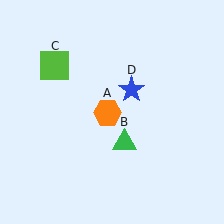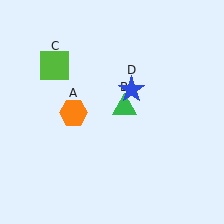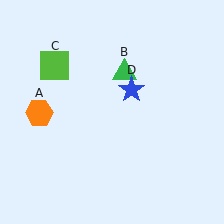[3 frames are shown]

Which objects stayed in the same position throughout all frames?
Lime square (object C) and blue star (object D) remained stationary.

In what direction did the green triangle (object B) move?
The green triangle (object B) moved up.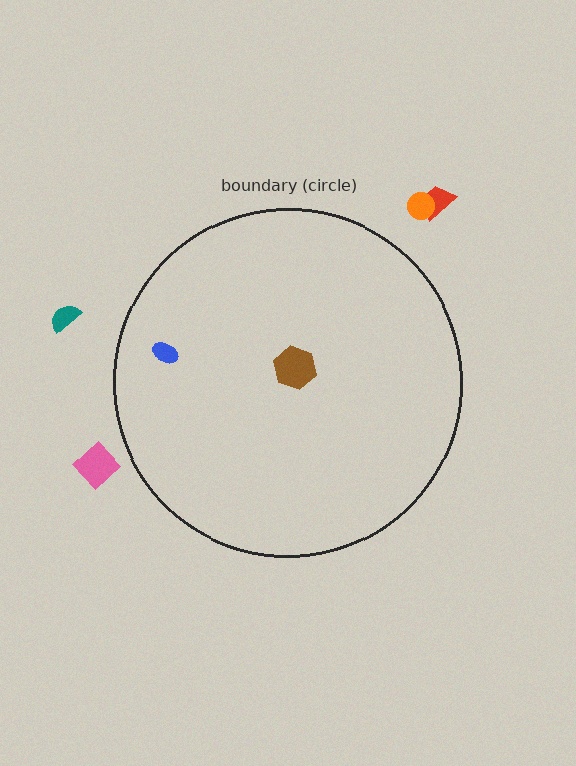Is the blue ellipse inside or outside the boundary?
Inside.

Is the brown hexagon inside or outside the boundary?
Inside.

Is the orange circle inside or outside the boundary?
Outside.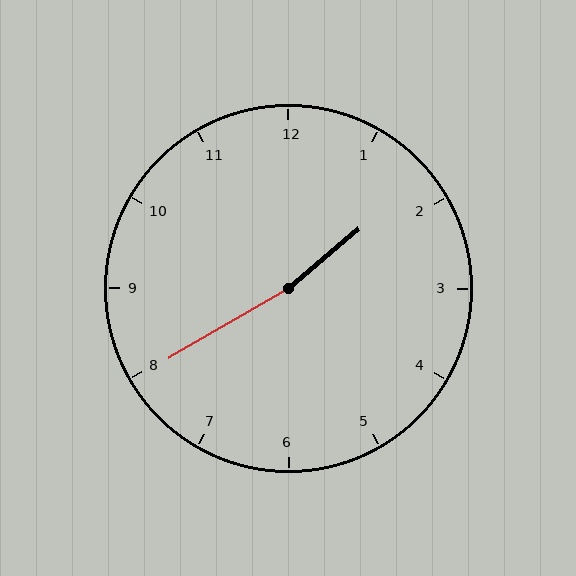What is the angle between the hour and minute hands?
Approximately 170 degrees.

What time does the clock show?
1:40.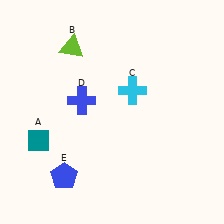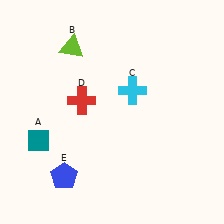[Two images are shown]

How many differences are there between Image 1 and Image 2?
There is 1 difference between the two images.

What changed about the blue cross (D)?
In Image 1, D is blue. In Image 2, it changed to red.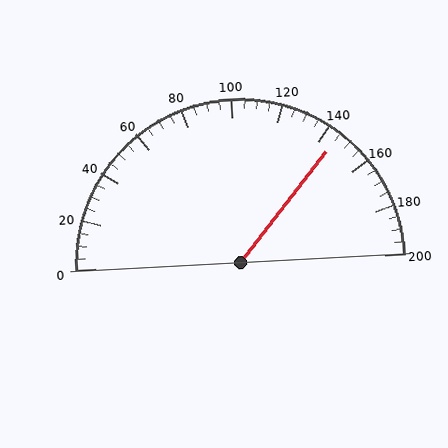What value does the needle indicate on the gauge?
The needle indicates approximately 145.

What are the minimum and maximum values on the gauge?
The gauge ranges from 0 to 200.